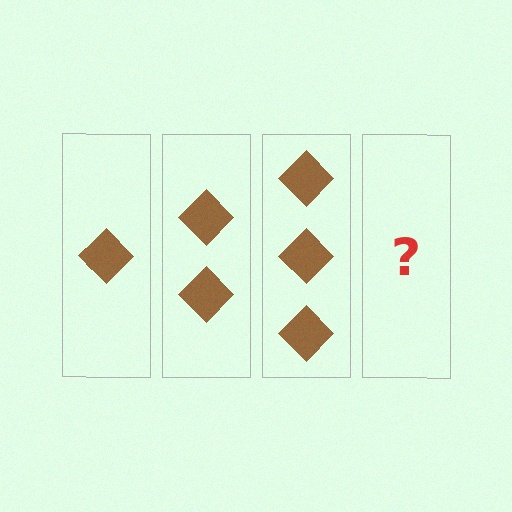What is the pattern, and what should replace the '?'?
The pattern is that each step adds one more diamond. The '?' should be 4 diamonds.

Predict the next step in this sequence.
The next step is 4 diamonds.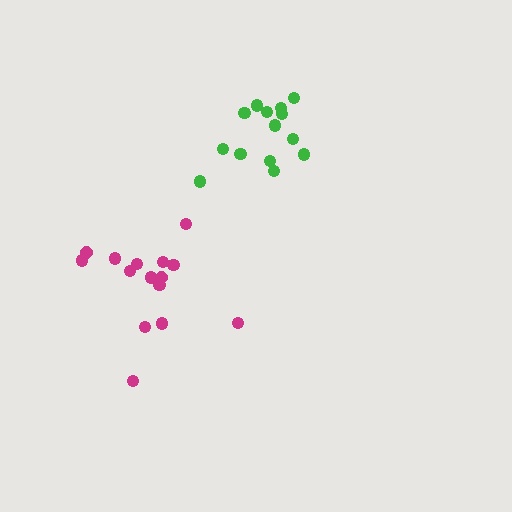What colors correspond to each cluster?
The clusters are colored: green, magenta.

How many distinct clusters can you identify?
There are 2 distinct clusters.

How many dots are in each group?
Group 1: 15 dots, Group 2: 15 dots (30 total).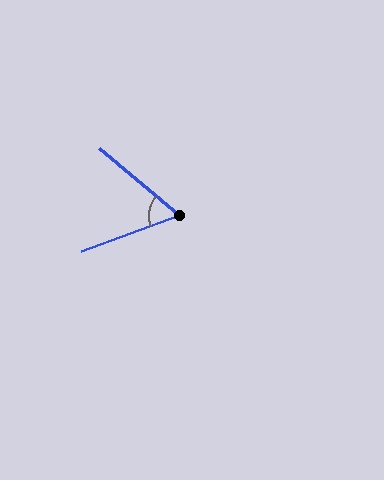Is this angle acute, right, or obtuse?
It is acute.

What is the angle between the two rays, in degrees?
Approximately 60 degrees.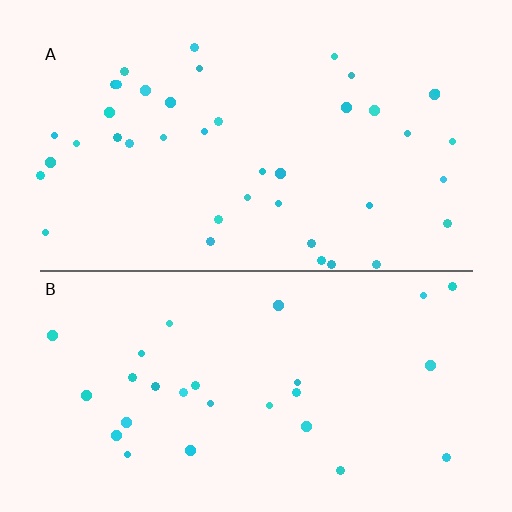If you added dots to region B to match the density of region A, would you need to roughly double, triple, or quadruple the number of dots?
Approximately double.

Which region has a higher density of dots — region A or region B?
A (the top).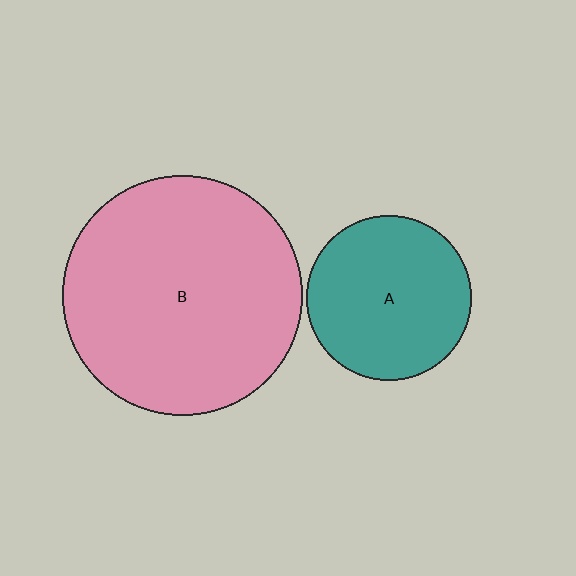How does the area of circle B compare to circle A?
Approximately 2.1 times.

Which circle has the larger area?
Circle B (pink).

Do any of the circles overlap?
No, none of the circles overlap.